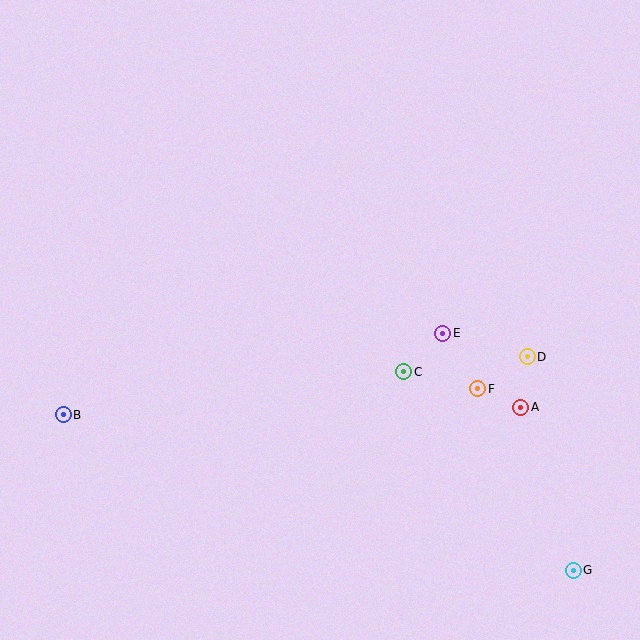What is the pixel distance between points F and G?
The distance between F and G is 205 pixels.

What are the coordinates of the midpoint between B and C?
The midpoint between B and C is at (234, 393).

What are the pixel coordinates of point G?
Point G is at (573, 571).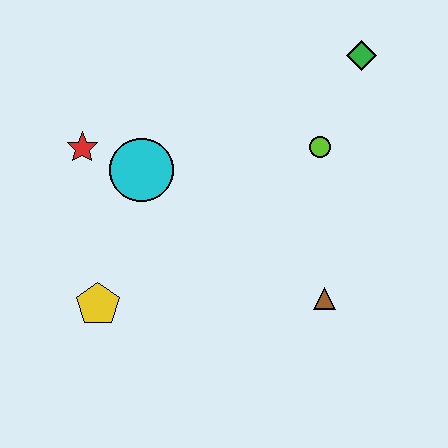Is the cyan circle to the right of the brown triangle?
No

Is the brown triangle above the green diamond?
No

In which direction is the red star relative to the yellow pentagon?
The red star is above the yellow pentagon.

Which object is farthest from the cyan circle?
The green diamond is farthest from the cyan circle.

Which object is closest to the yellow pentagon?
The cyan circle is closest to the yellow pentagon.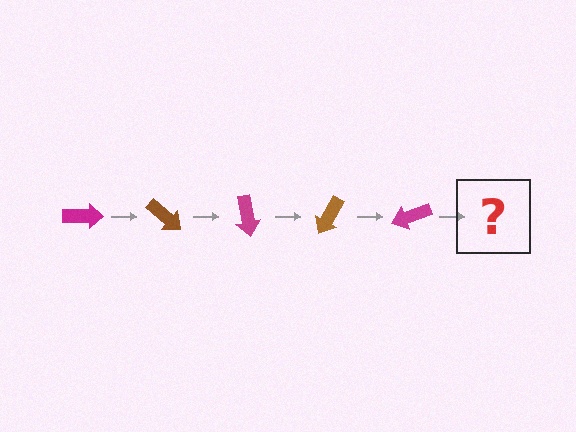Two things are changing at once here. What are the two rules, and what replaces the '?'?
The two rules are that it rotates 40 degrees each step and the color cycles through magenta and brown. The '?' should be a brown arrow, rotated 200 degrees from the start.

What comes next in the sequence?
The next element should be a brown arrow, rotated 200 degrees from the start.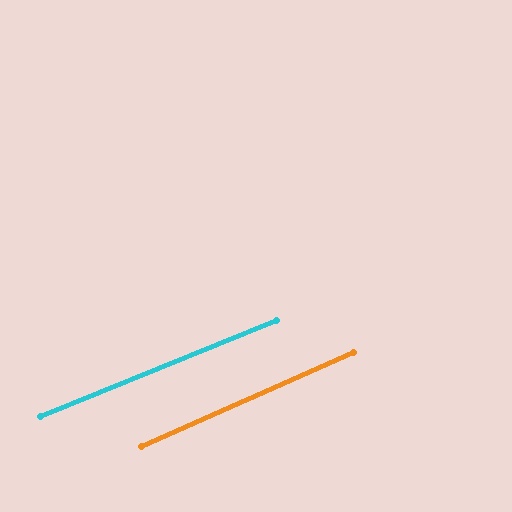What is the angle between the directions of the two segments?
Approximately 2 degrees.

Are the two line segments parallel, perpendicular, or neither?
Parallel — their directions differ by only 1.8°.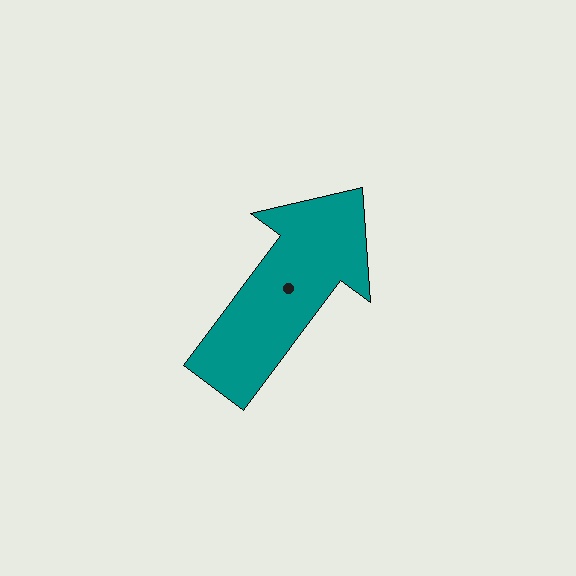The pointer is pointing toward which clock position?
Roughly 1 o'clock.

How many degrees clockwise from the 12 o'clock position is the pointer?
Approximately 37 degrees.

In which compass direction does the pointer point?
Northeast.